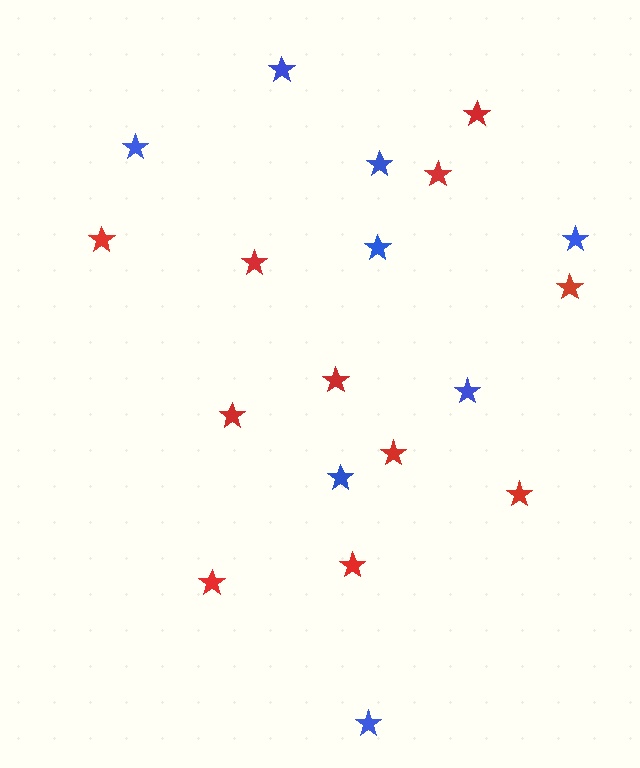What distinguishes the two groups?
There are 2 groups: one group of red stars (11) and one group of blue stars (8).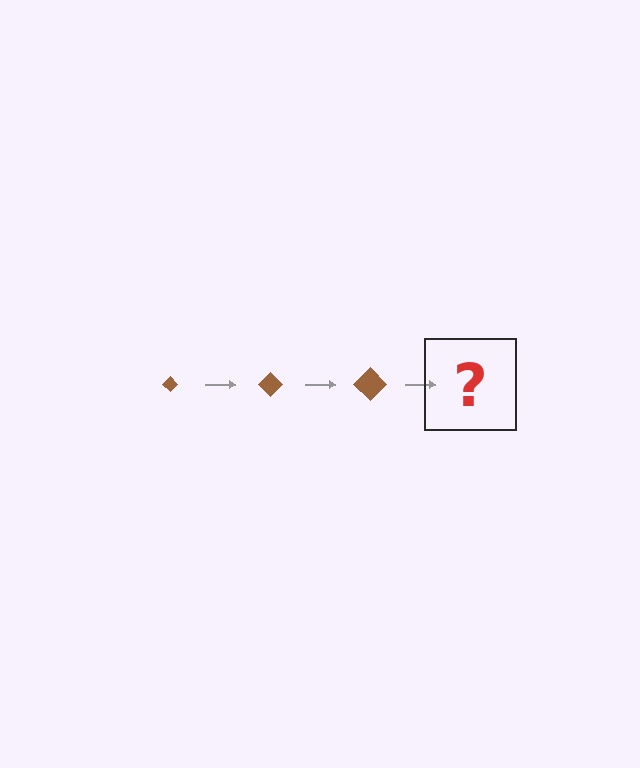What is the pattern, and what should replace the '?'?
The pattern is that the diamond gets progressively larger each step. The '?' should be a brown diamond, larger than the previous one.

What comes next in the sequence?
The next element should be a brown diamond, larger than the previous one.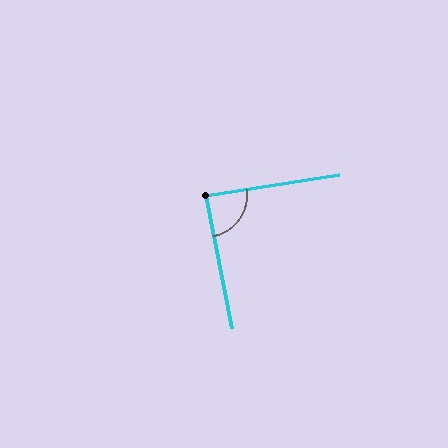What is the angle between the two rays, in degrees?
Approximately 88 degrees.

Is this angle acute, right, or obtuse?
It is approximately a right angle.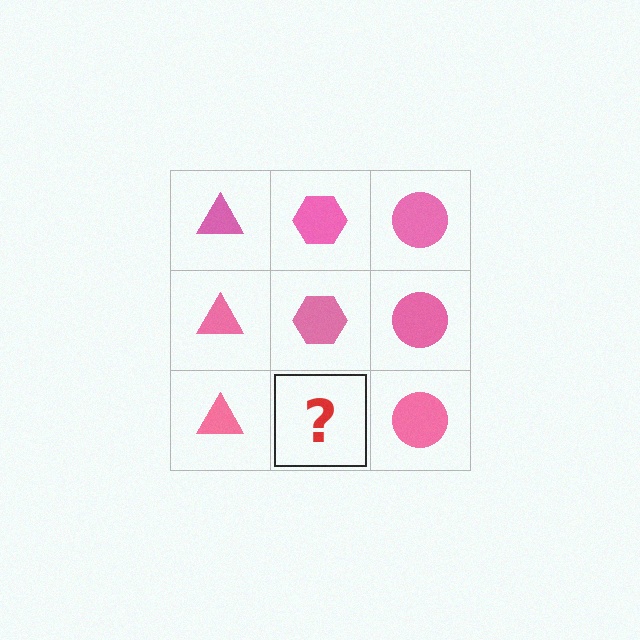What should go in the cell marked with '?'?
The missing cell should contain a pink hexagon.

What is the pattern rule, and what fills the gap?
The rule is that each column has a consistent shape. The gap should be filled with a pink hexagon.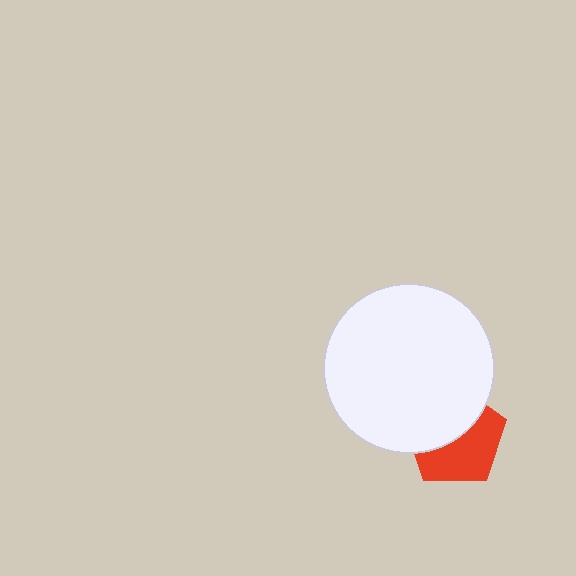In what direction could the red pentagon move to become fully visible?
The red pentagon could move down. That would shift it out from behind the white circle entirely.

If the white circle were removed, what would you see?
You would see the complete red pentagon.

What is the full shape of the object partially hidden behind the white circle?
The partially hidden object is a red pentagon.